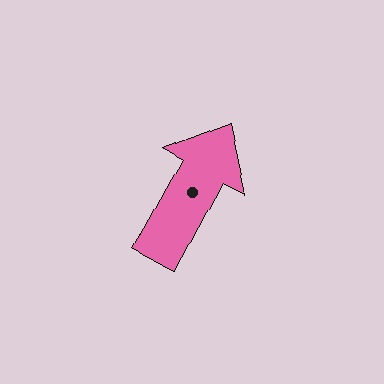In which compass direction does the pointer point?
Northeast.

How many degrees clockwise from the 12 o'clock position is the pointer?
Approximately 28 degrees.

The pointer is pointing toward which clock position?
Roughly 1 o'clock.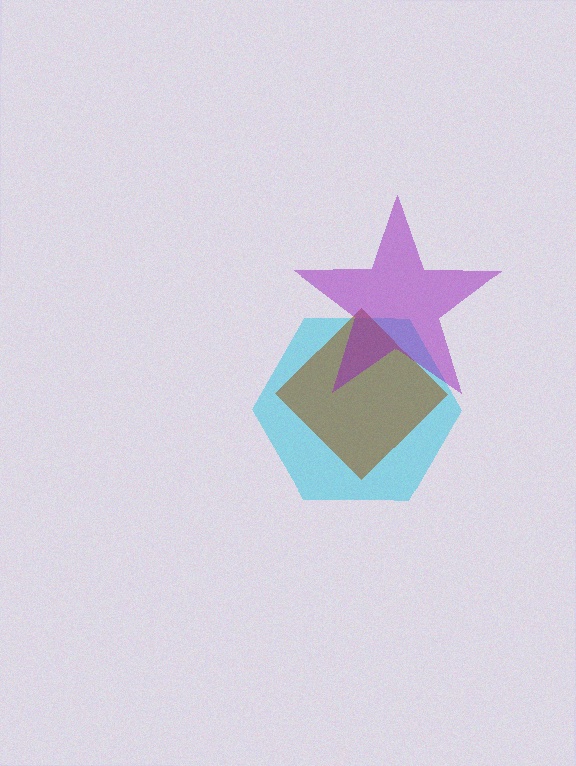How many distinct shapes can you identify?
There are 3 distinct shapes: a cyan hexagon, a brown diamond, a purple star.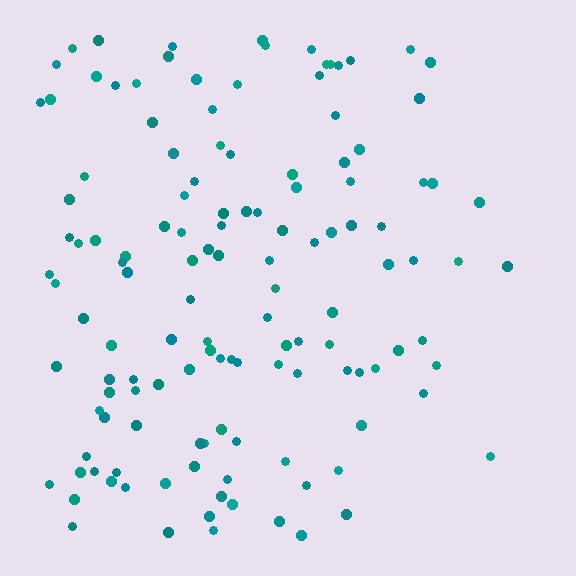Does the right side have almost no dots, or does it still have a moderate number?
Still a moderate number, just noticeably fewer than the left.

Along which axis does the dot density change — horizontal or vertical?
Horizontal.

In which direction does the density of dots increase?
From right to left, with the left side densest.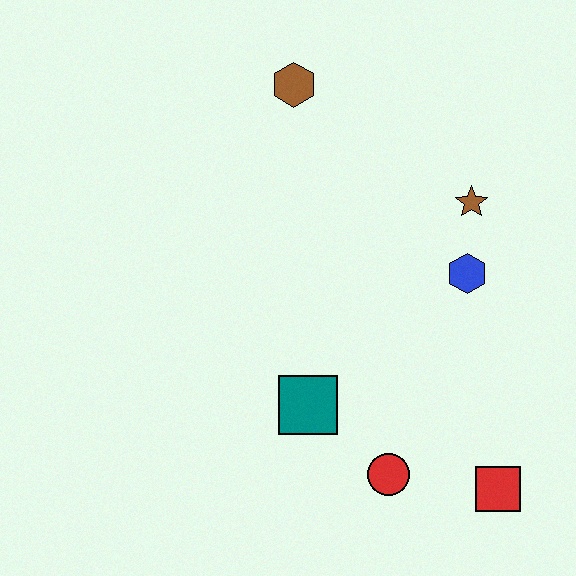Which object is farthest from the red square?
The brown hexagon is farthest from the red square.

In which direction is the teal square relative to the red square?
The teal square is to the left of the red square.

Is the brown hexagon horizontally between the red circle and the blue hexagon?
No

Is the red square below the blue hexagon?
Yes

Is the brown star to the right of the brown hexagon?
Yes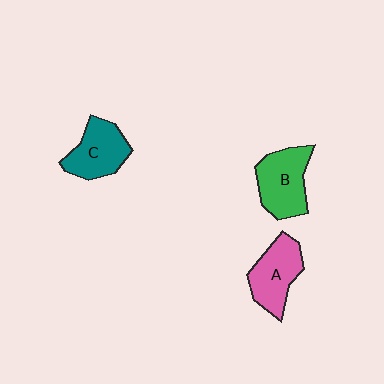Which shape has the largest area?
Shape B (green).